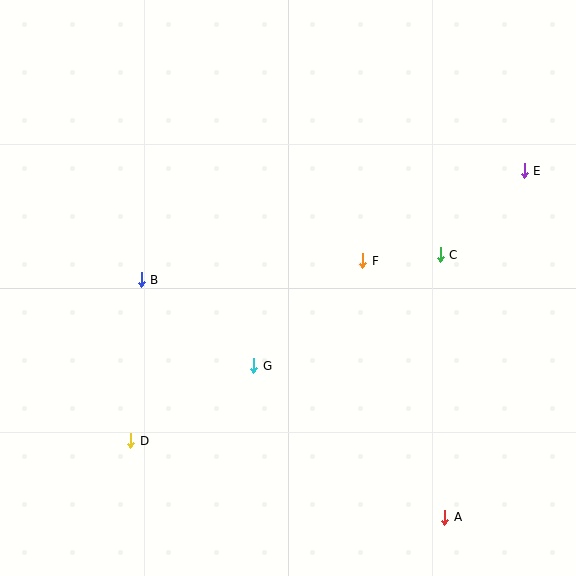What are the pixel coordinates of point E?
Point E is at (524, 171).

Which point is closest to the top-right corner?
Point E is closest to the top-right corner.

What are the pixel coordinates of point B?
Point B is at (141, 280).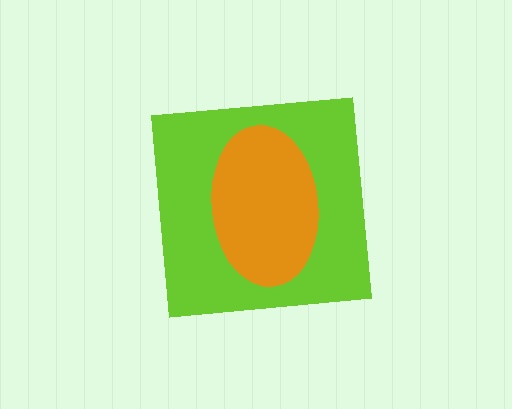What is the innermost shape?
The orange ellipse.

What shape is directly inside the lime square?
The orange ellipse.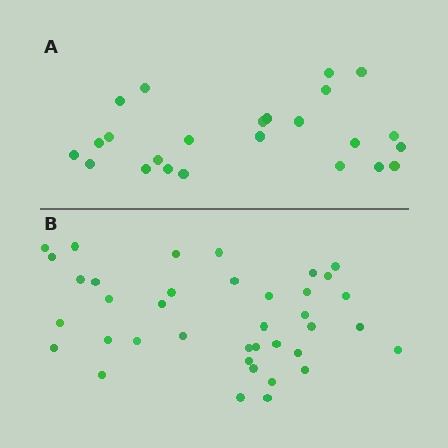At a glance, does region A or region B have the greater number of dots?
Region B (the bottom region) has more dots.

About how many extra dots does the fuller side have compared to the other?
Region B has approximately 15 more dots than region A.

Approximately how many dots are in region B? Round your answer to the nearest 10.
About 40 dots. (The exact count is 38, which rounds to 40.)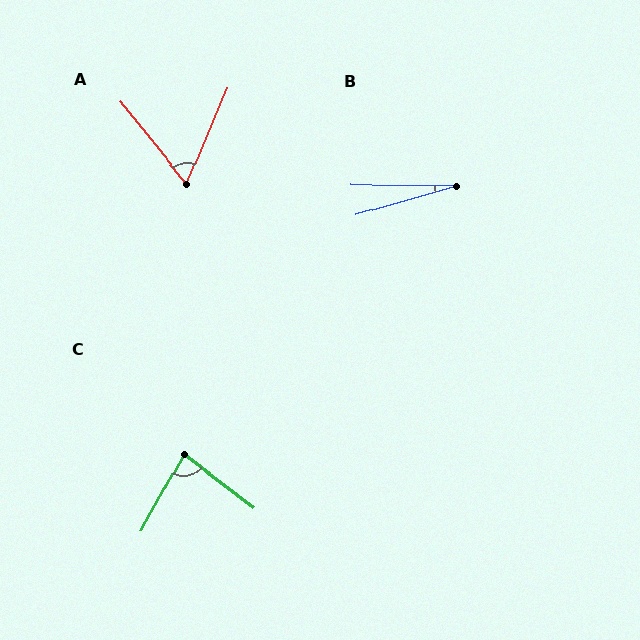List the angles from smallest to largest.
B (17°), A (62°), C (82°).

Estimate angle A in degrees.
Approximately 62 degrees.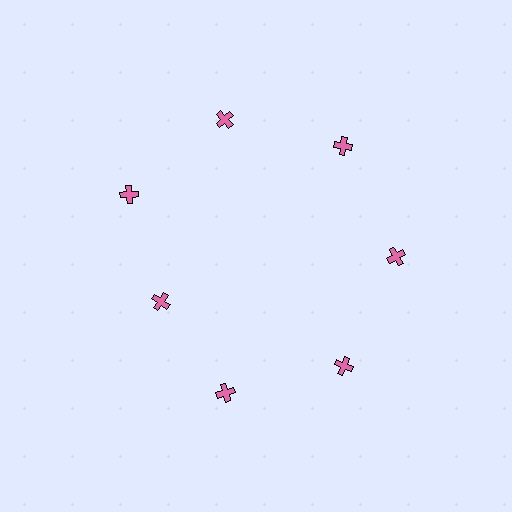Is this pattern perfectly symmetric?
No. The 7 pink crosses are arranged in a ring, but one element near the 8 o'clock position is pulled inward toward the center, breaking the 7-fold rotational symmetry.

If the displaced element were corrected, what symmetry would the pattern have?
It would have 7-fold rotational symmetry — the pattern would map onto itself every 51 degrees.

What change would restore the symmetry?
The symmetry would be restored by moving it outward, back onto the ring so that all 7 crosses sit at equal angles and equal distance from the center.